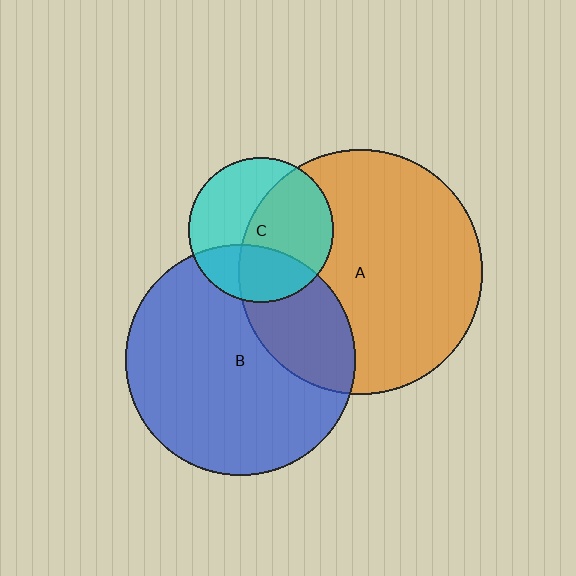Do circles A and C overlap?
Yes.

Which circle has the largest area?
Circle A (orange).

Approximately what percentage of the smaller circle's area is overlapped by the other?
Approximately 55%.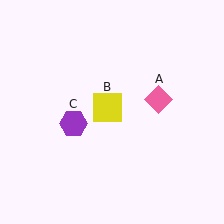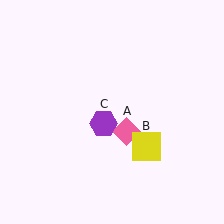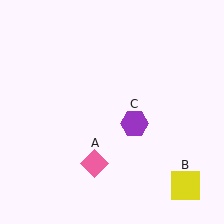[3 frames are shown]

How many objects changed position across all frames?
3 objects changed position: pink diamond (object A), yellow square (object B), purple hexagon (object C).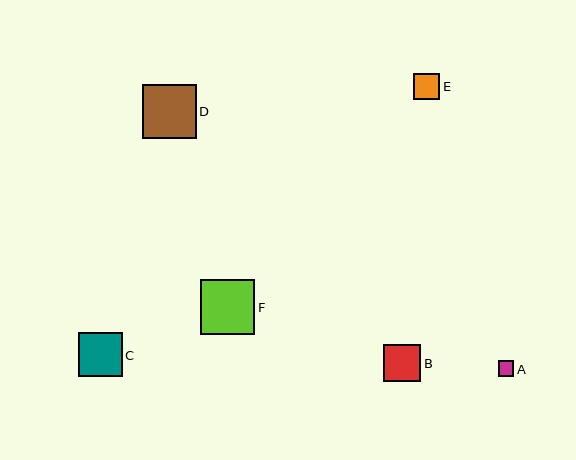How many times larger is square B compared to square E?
Square B is approximately 1.5 times the size of square E.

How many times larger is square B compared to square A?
Square B is approximately 2.4 times the size of square A.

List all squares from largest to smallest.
From largest to smallest: F, D, C, B, E, A.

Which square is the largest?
Square F is the largest with a size of approximately 54 pixels.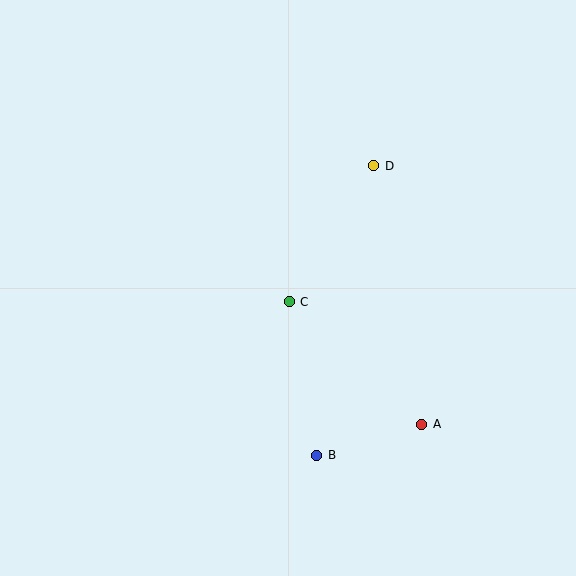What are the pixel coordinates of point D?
Point D is at (374, 166).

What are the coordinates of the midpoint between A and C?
The midpoint between A and C is at (355, 363).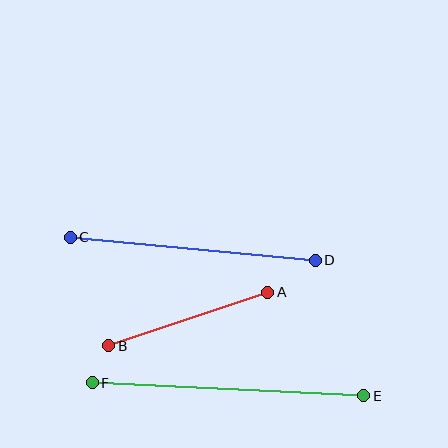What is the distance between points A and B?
The distance is approximately 168 pixels.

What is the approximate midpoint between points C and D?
The midpoint is at approximately (193, 249) pixels.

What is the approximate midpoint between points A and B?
The midpoint is at approximately (188, 319) pixels.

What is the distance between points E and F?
The distance is approximately 272 pixels.